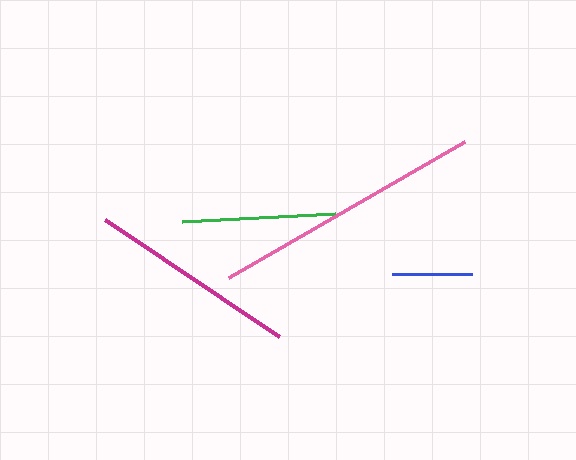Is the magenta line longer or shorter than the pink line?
The pink line is longer than the magenta line.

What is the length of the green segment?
The green segment is approximately 153 pixels long.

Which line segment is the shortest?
The blue line is the shortest at approximately 80 pixels.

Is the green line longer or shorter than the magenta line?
The magenta line is longer than the green line.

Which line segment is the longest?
The pink line is the longest at approximately 272 pixels.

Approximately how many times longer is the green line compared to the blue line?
The green line is approximately 1.9 times the length of the blue line.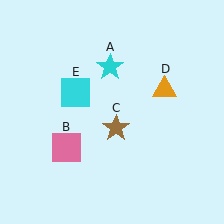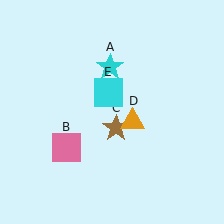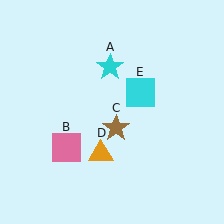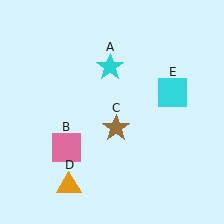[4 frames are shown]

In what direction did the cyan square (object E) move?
The cyan square (object E) moved right.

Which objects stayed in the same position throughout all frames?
Cyan star (object A) and pink square (object B) and brown star (object C) remained stationary.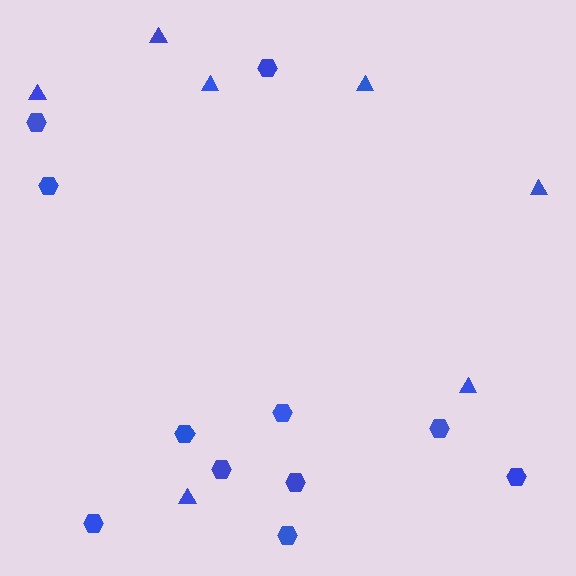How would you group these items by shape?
There are 2 groups: one group of triangles (7) and one group of hexagons (11).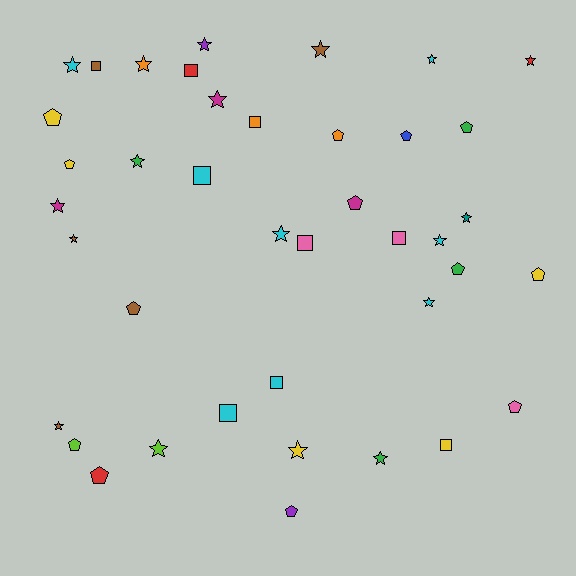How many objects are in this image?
There are 40 objects.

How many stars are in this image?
There are 18 stars.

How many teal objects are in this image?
There is 1 teal object.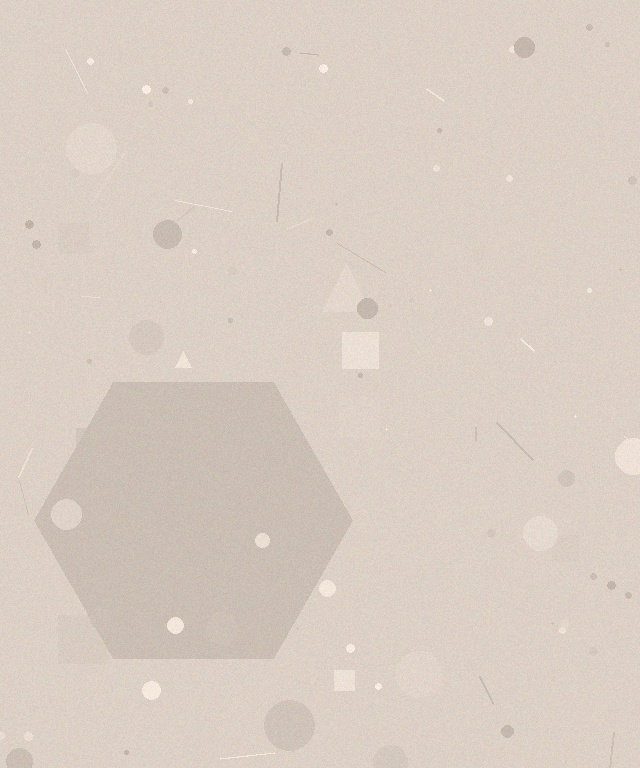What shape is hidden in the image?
A hexagon is hidden in the image.